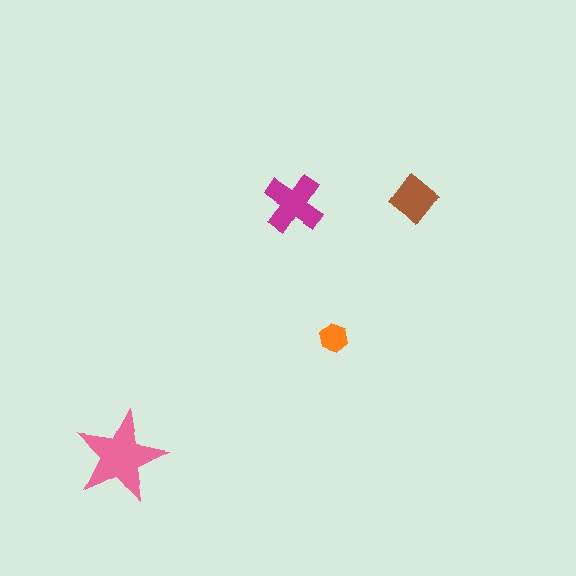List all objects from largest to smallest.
The pink star, the magenta cross, the brown diamond, the orange hexagon.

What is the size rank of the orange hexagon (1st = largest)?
4th.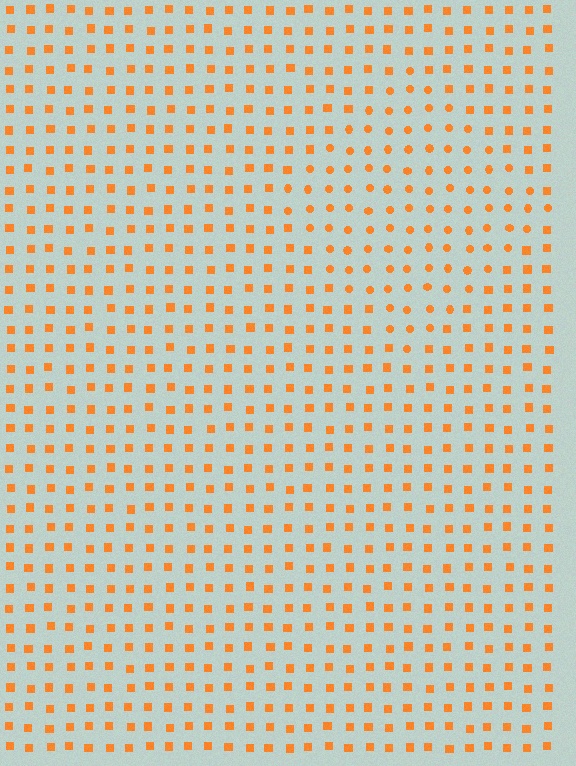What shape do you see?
I see a diamond.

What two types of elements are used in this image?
The image uses circles inside the diamond region and squares outside it.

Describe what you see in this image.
The image is filled with small orange elements arranged in a uniform grid. A diamond-shaped region contains circles, while the surrounding area contains squares. The boundary is defined purely by the change in element shape.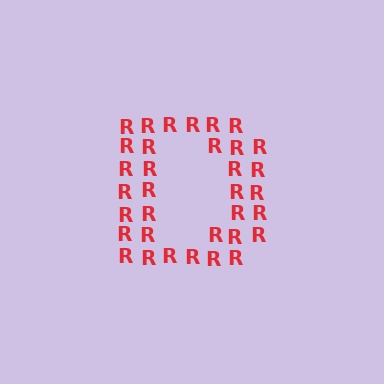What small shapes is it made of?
It is made of small letter R's.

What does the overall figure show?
The overall figure shows the letter D.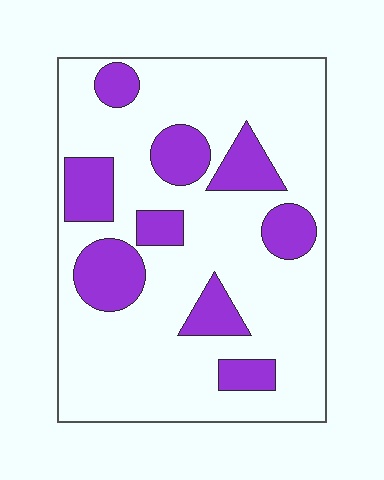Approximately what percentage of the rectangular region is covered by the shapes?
Approximately 25%.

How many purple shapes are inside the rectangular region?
9.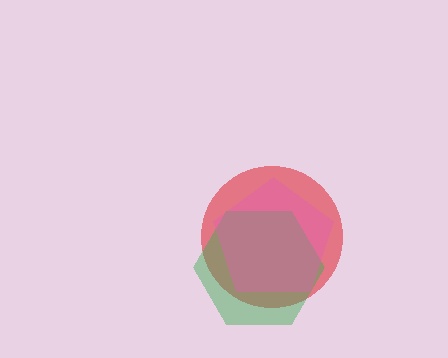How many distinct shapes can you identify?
There are 3 distinct shapes: a red circle, a green hexagon, a pink pentagon.